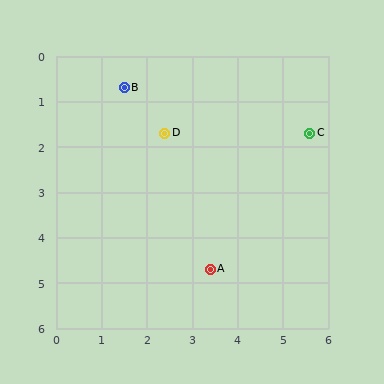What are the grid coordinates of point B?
Point B is at approximately (1.5, 0.7).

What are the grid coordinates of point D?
Point D is at approximately (2.4, 1.7).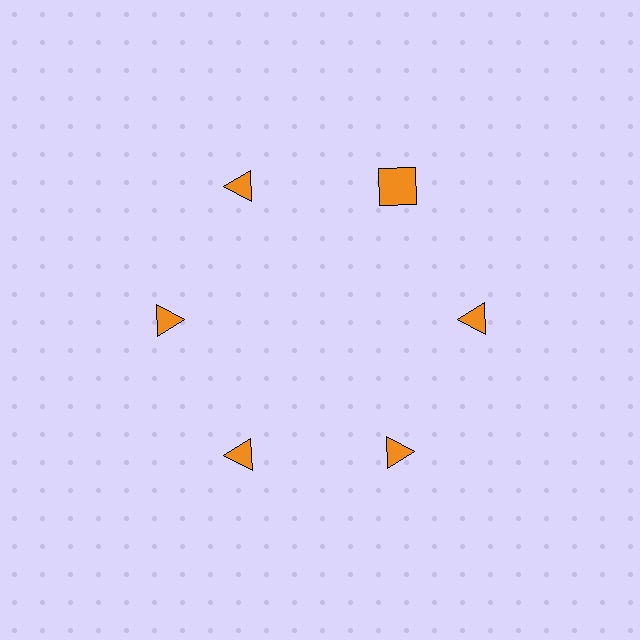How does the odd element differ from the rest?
It has a different shape: square instead of triangle.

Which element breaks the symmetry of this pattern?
The orange square at roughly the 1 o'clock position breaks the symmetry. All other shapes are orange triangles.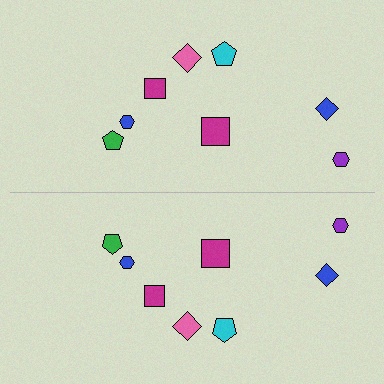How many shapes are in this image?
There are 16 shapes in this image.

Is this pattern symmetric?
Yes, this pattern has bilateral (reflection) symmetry.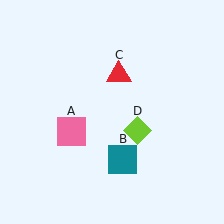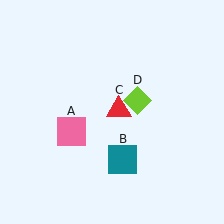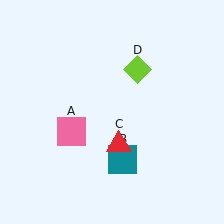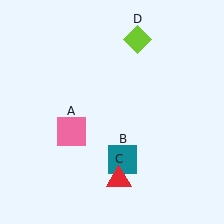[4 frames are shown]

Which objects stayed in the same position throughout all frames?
Pink square (object A) and teal square (object B) remained stationary.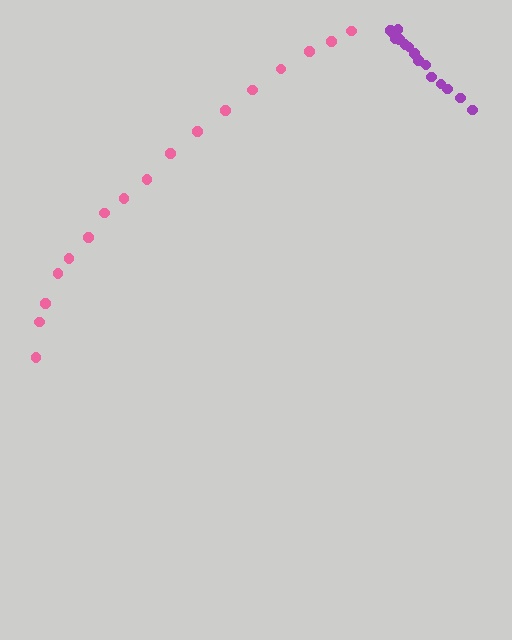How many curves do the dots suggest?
There are 2 distinct paths.